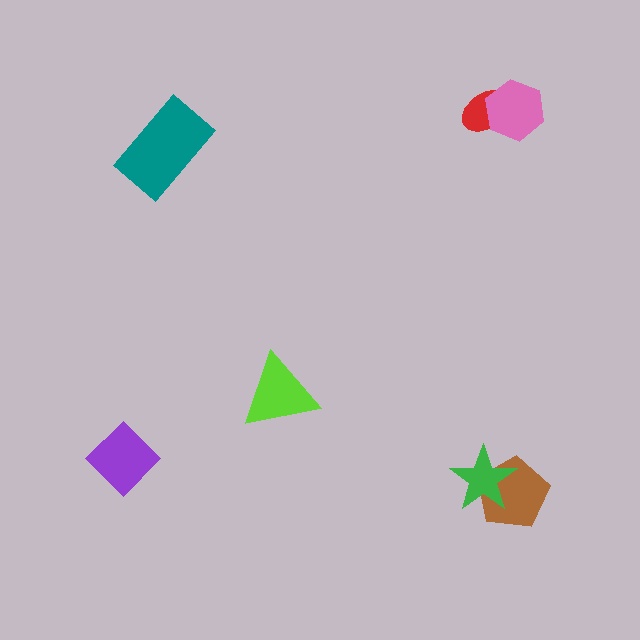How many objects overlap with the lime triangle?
0 objects overlap with the lime triangle.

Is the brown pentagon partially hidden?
Yes, it is partially covered by another shape.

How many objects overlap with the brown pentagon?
1 object overlaps with the brown pentagon.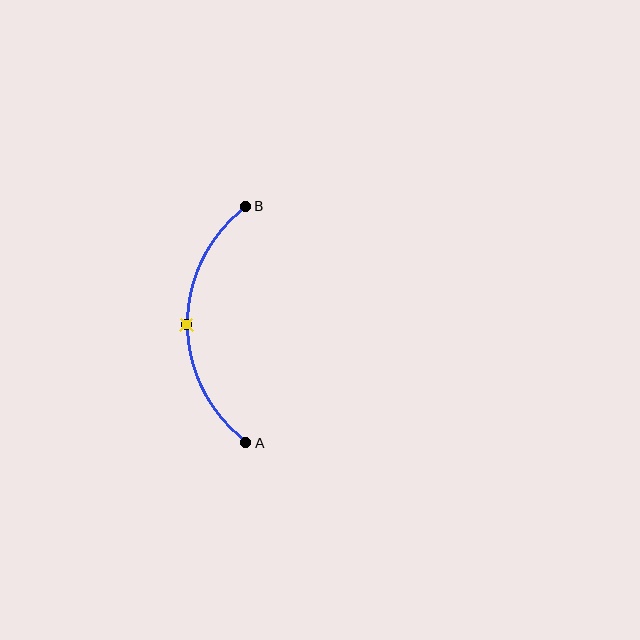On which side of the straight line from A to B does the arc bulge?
The arc bulges to the left of the straight line connecting A and B.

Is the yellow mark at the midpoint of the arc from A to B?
Yes. The yellow mark lies on the arc at equal arc-length from both A and B — it is the arc midpoint.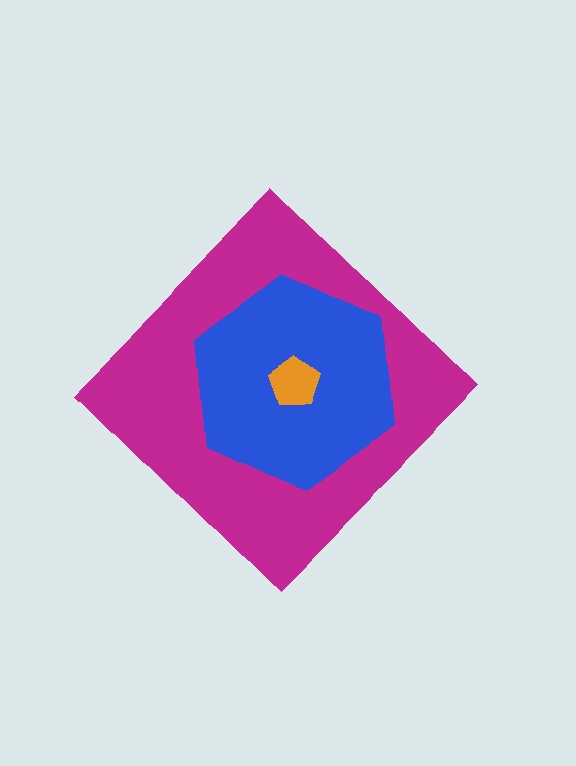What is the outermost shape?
The magenta diamond.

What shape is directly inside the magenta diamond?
The blue hexagon.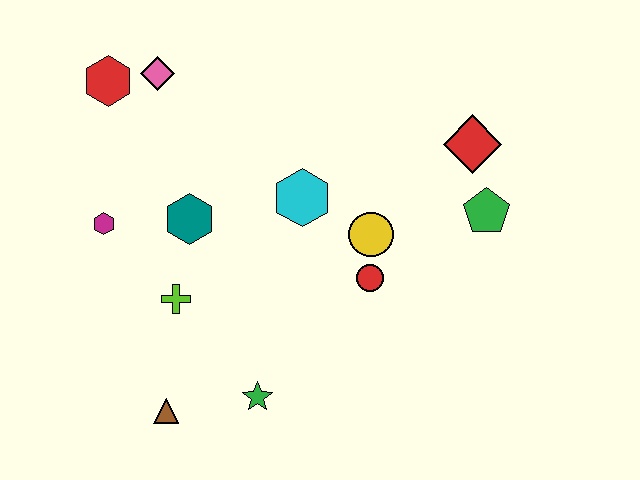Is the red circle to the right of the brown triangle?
Yes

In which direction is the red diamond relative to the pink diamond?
The red diamond is to the right of the pink diamond.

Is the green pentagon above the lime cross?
Yes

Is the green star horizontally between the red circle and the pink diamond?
Yes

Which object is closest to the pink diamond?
The red hexagon is closest to the pink diamond.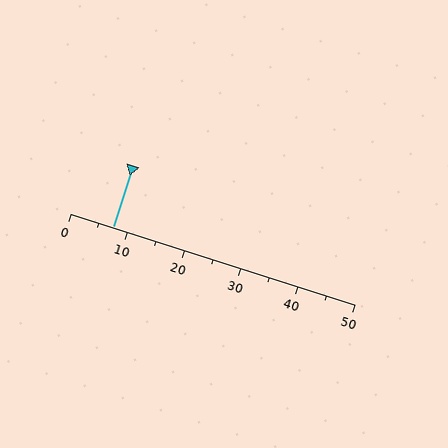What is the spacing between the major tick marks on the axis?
The major ticks are spaced 10 apart.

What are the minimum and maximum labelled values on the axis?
The axis runs from 0 to 50.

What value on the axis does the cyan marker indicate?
The marker indicates approximately 7.5.